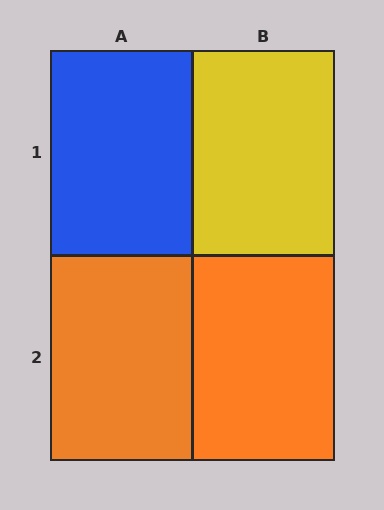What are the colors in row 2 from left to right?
Orange, orange.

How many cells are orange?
2 cells are orange.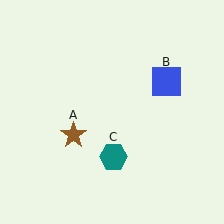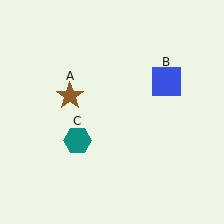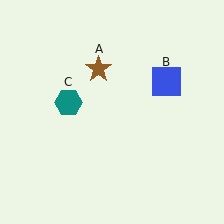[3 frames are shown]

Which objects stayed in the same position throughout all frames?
Blue square (object B) remained stationary.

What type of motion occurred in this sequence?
The brown star (object A), teal hexagon (object C) rotated clockwise around the center of the scene.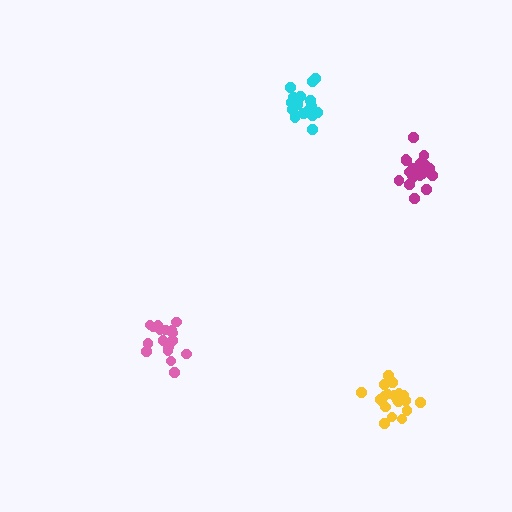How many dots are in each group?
Group 1: 21 dots, Group 2: 18 dots, Group 3: 20 dots, Group 4: 17 dots (76 total).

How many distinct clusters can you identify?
There are 4 distinct clusters.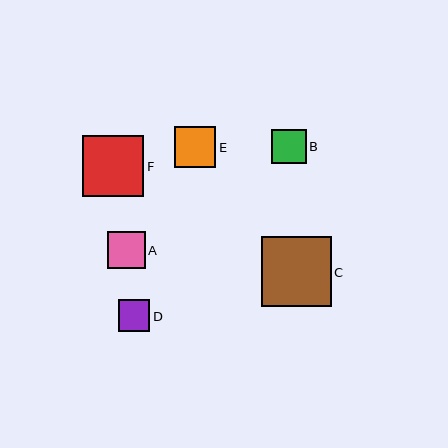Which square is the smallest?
Square D is the smallest with a size of approximately 31 pixels.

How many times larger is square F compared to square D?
Square F is approximately 2.0 times the size of square D.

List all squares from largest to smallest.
From largest to smallest: C, F, E, A, B, D.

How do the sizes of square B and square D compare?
Square B and square D are approximately the same size.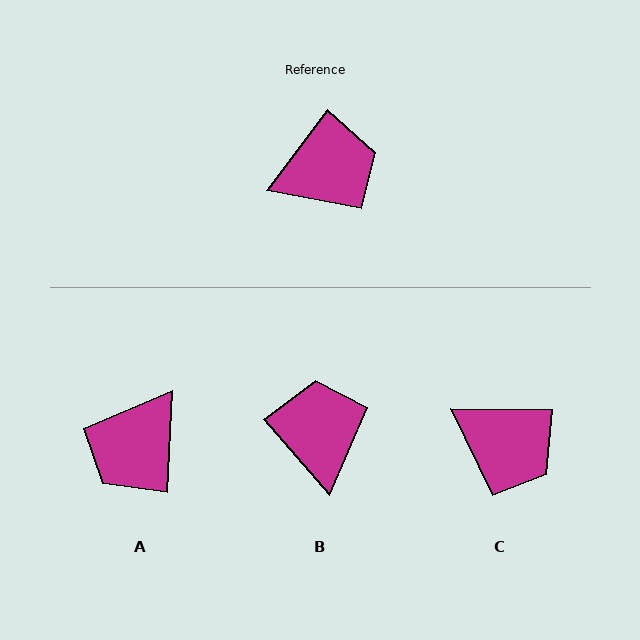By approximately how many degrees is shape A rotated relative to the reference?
Approximately 146 degrees clockwise.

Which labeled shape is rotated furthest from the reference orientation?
A, about 146 degrees away.